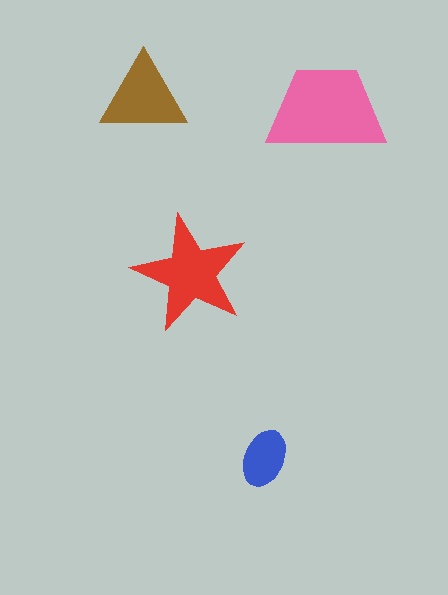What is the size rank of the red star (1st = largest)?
2nd.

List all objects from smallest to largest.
The blue ellipse, the brown triangle, the red star, the pink trapezoid.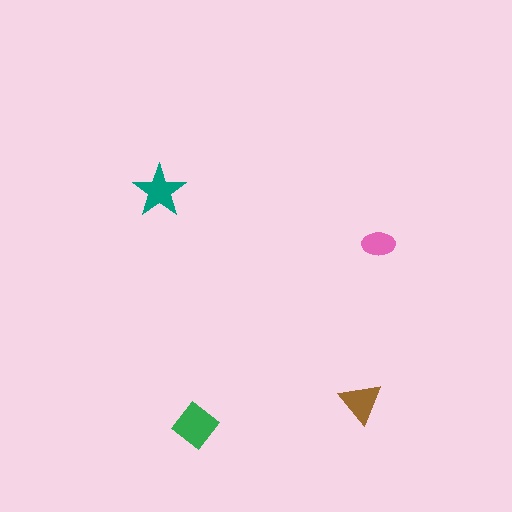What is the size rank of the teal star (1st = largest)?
2nd.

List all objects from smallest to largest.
The pink ellipse, the brown triangle, the teal star, the green diamond.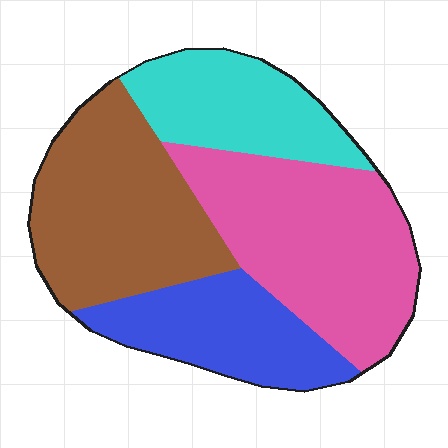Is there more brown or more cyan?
Brown.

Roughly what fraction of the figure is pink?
Pink covers about 35% of the figure.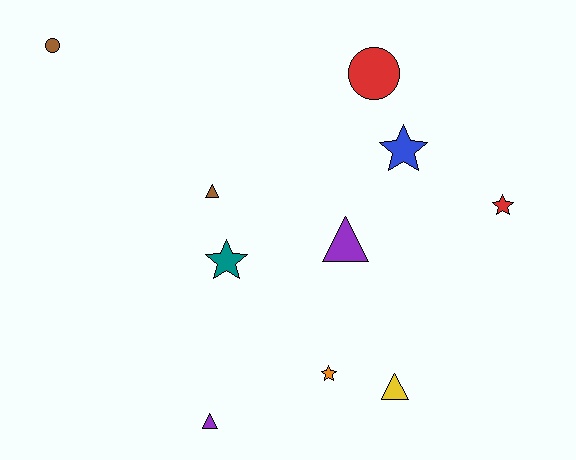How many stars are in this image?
There are 4 stars.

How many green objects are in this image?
There are no green objects.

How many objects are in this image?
There are 10 objects.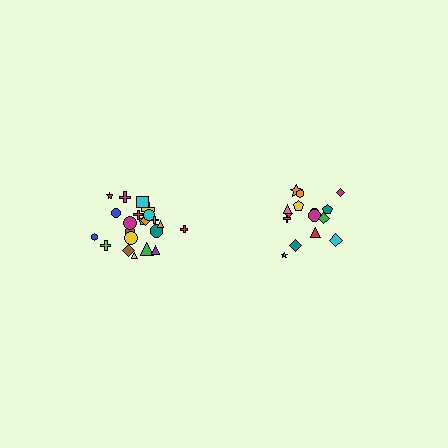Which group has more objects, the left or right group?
The left group.